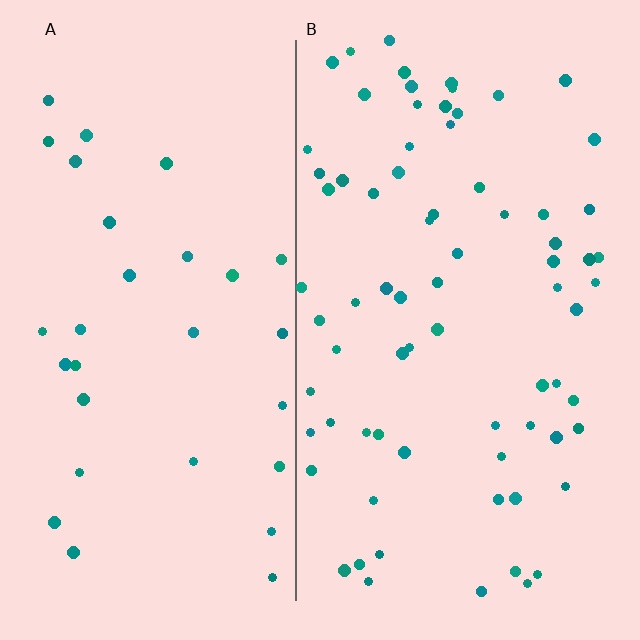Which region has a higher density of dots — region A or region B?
B (the right).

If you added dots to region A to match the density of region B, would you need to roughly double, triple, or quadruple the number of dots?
Approximately double.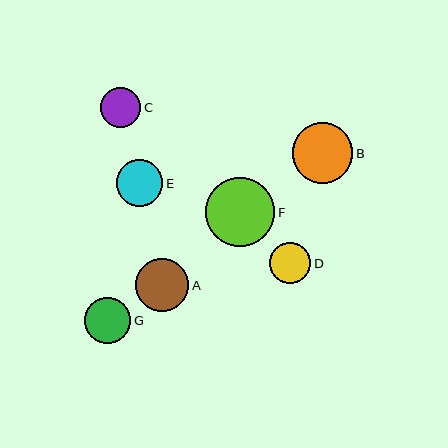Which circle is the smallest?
Circle C is the smallest with a size of approximately 40 pixels.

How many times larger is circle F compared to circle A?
Circle F is approximately 1.3 times the size of circle A.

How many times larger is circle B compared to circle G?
Circle B is approximately 1.3 times the size of circle G.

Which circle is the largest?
Circle F is the largest with a size of approximately 69 pixels.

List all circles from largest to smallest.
From largest to smallest: F, B, A, E, G, D, C.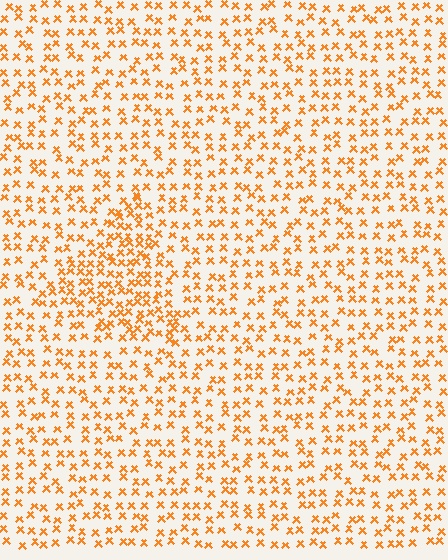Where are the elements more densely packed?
The elements are more densely packed inside the triangle boundary.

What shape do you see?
I see a triangle.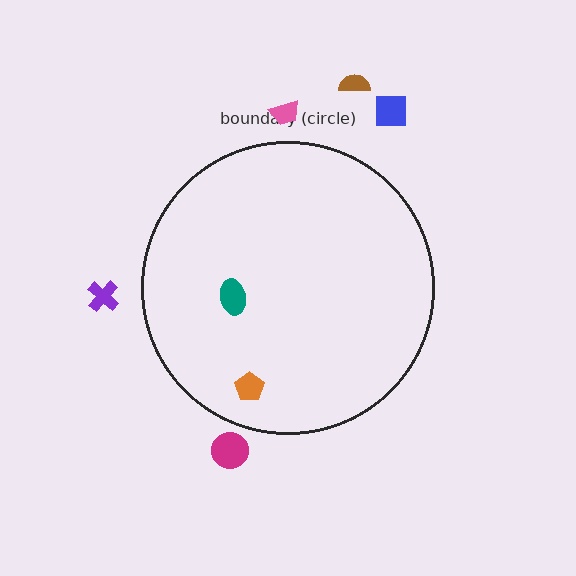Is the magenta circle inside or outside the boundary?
Outside.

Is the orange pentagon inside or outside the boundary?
Inside.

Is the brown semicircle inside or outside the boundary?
Outside.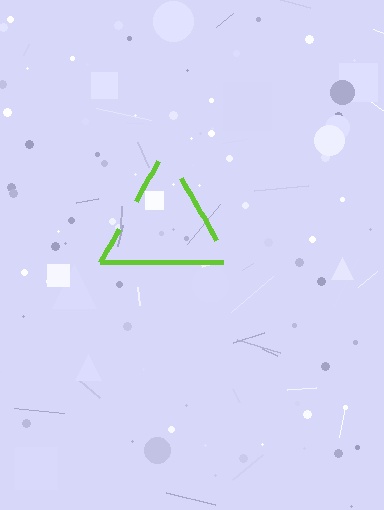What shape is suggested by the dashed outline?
The dashed outline suggests a triangle.